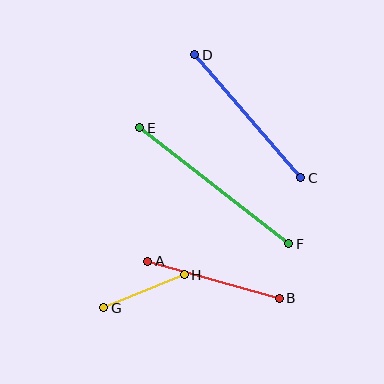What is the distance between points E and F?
The distance is approximately 189 pixels.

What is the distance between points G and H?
The distance is approximately 87 pixels.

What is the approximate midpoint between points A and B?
The midpoint is at approximately (213, 280) pixels.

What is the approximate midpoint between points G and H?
The midpoint is at approximately (144, 291) pixels.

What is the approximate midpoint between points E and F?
The midpoint is at approximately (214, 186) pixels.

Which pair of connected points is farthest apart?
Points E and F are farthest apart.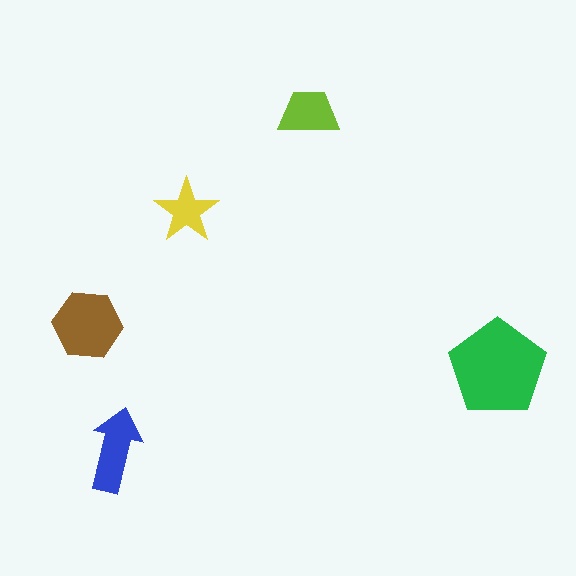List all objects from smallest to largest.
The yellow star, the lime trapezoid, the blue arrow, the brown hexagon, the green pentagon.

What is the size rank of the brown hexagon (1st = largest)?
2nd.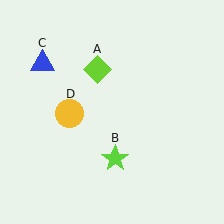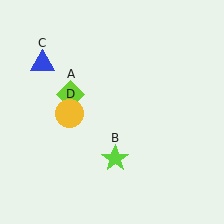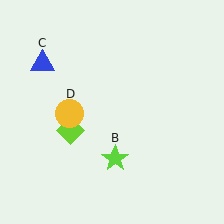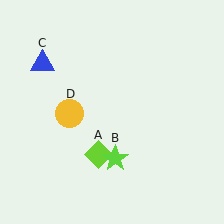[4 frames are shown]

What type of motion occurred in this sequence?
The lime diamond (object A) rotated counterclockwise around the center of the scene.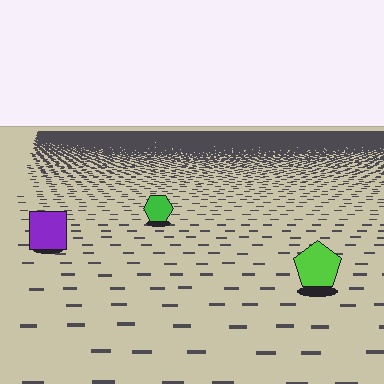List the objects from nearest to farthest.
From nearest to farthest: the lime pentagon, the purple square, the green hexagon.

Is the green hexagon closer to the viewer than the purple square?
No. The purple square is closer — you can tell from the texture gradient: the ground texture is coarser near it.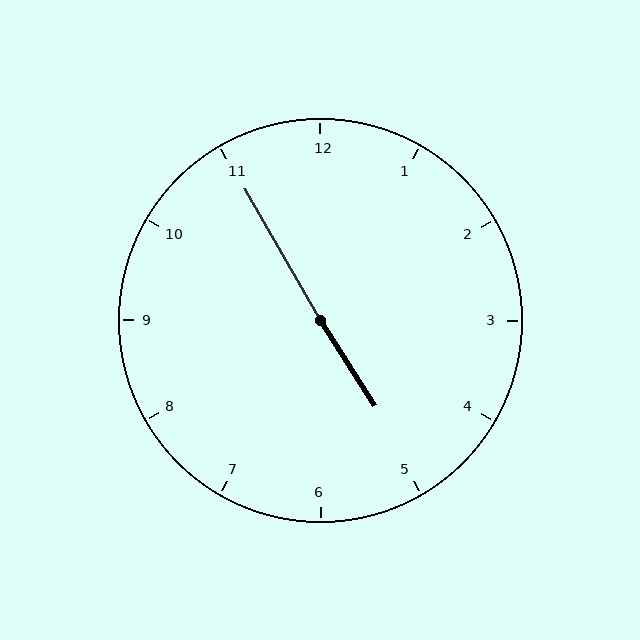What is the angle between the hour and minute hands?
Approximately 178 degrees.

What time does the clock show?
4:55.